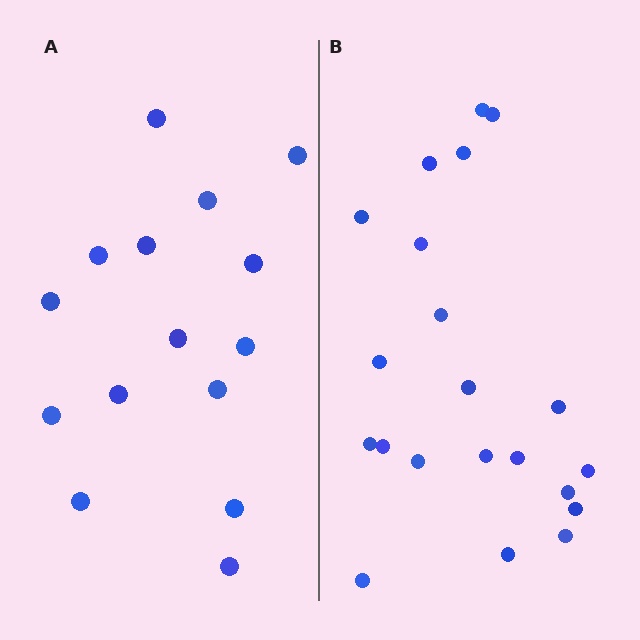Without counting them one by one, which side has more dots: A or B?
Region B (the right region) has more dots.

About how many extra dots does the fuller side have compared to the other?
Region B has about 6 more dots than region A.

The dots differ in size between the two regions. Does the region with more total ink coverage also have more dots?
No. Region A has more total ink coverage because its dots are larger, but region B actually contains more individual dots. Total area can be misleading — the number of items is what matters here.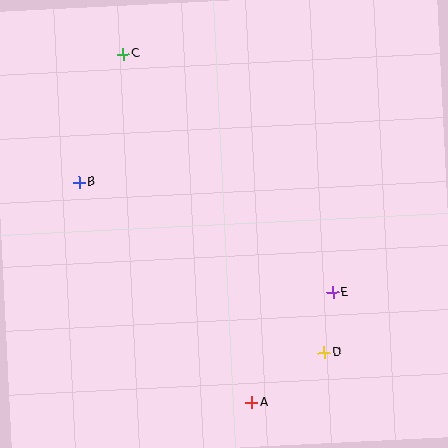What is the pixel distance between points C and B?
The distance between C and B is 136 pixels.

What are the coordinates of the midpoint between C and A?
The midpoint between C and A is at (188, 228).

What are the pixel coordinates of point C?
Point C is at (124, 54).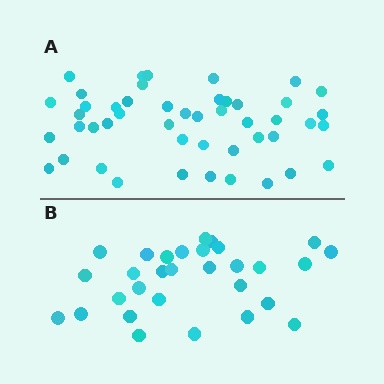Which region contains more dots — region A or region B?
Region A (the top region) has more dots.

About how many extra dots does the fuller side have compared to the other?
Region A has approximately 15 more dots than region B.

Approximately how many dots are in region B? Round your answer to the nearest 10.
About 30 dots.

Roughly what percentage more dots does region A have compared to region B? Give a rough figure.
About 55% more.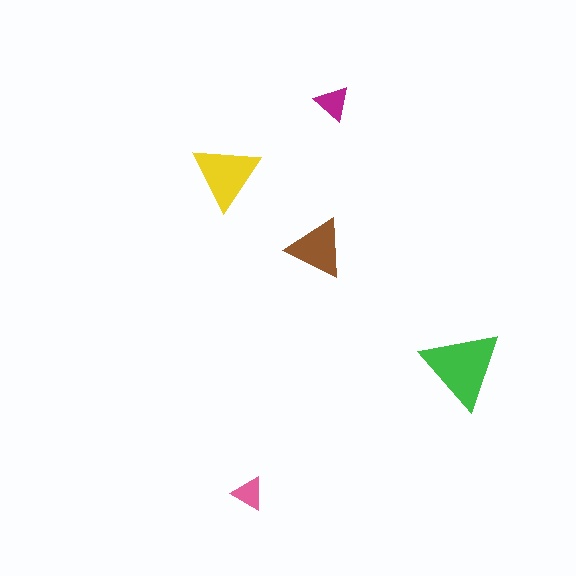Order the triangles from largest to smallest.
the green one, the yellow one, the brown one, the magenta one, the pink one.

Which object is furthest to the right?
The green triangle is rightmost.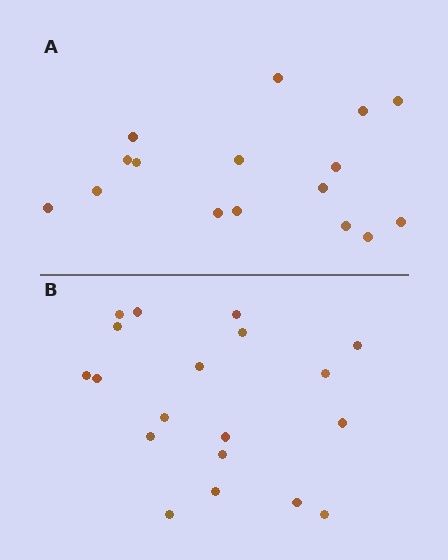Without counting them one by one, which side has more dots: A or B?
Region B (the bottom region) has more dots.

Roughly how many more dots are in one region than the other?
Region B has just a few more — roughly 2 or 3 more dots than region A.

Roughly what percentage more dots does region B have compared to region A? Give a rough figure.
About 20% more.